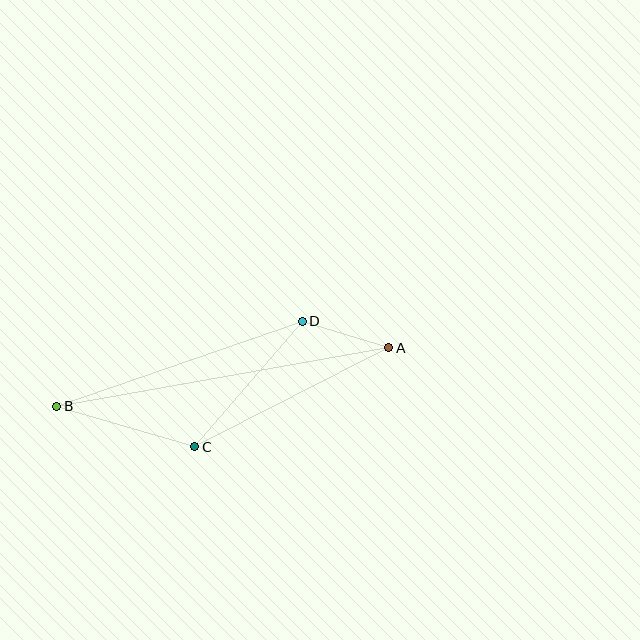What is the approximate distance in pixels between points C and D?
The distance between C and D is approximately 166 pixels.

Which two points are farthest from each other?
Points A and B are farthest from each other.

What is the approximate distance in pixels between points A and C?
The distance between A and C is approximately 218 pixels.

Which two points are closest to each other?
Points A and D are closest to each other.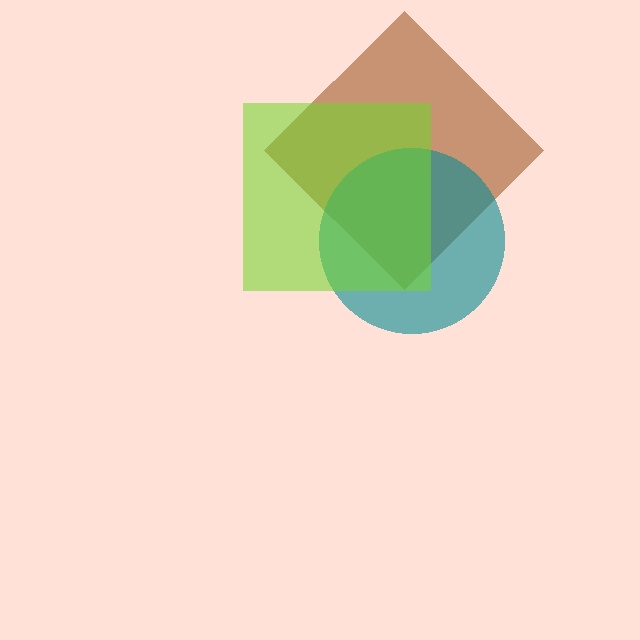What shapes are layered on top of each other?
The layered shapes are: a brown diamond, a teal circle, a lime square.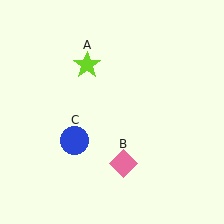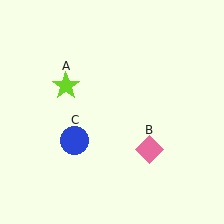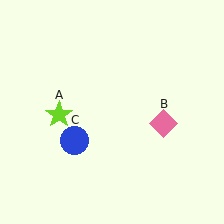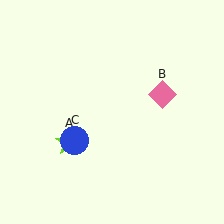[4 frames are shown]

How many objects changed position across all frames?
2 objects changed position: lime star (object A), pink diamond (object B).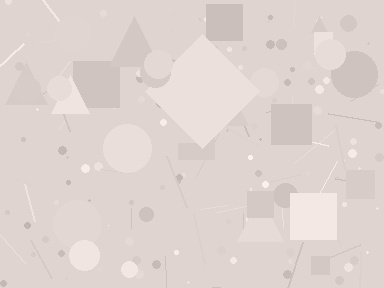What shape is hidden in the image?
A diamond is hidden in the image.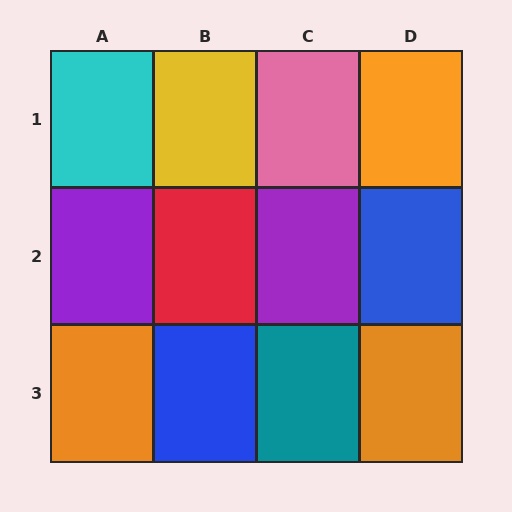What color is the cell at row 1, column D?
Orange.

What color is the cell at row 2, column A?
Purple.